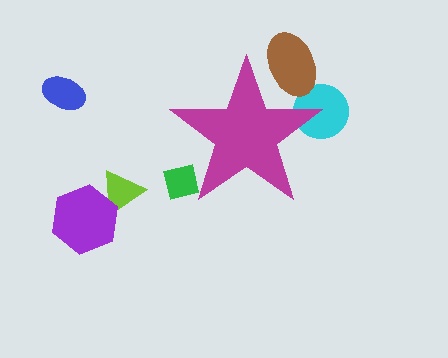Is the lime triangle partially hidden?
No, the lime triangle is fully visible.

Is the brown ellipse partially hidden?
Yes, the brown ellipse is partially hidden behind the magenta star.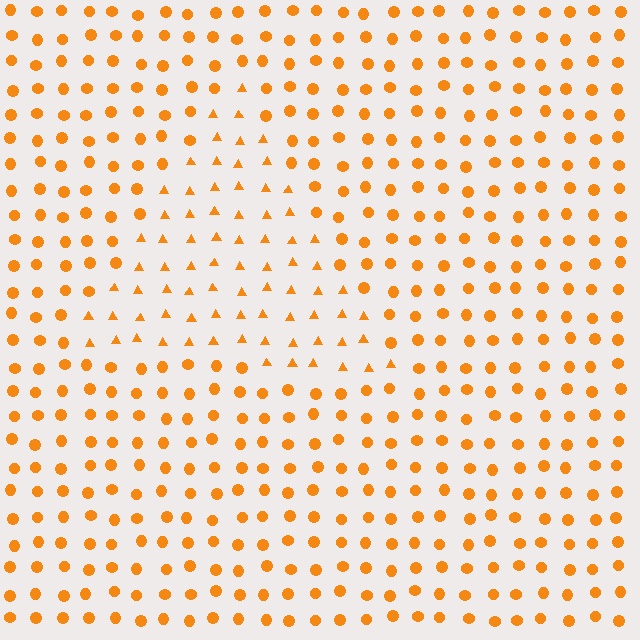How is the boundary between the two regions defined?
The boundary is defined by a change in element shape: triangles inside vs. circles outside. All elements share the same color and spacing.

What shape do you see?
I see a triangle.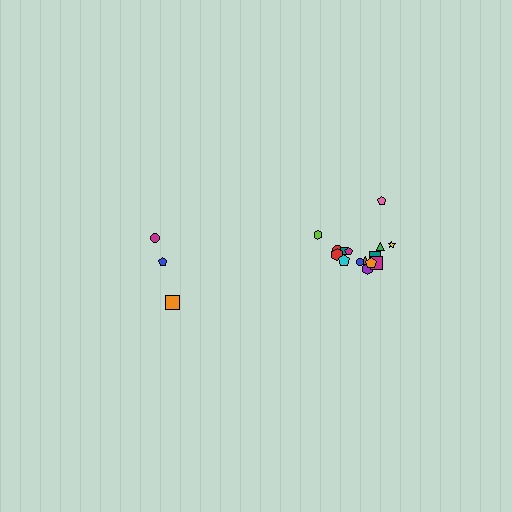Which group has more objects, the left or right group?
The right group.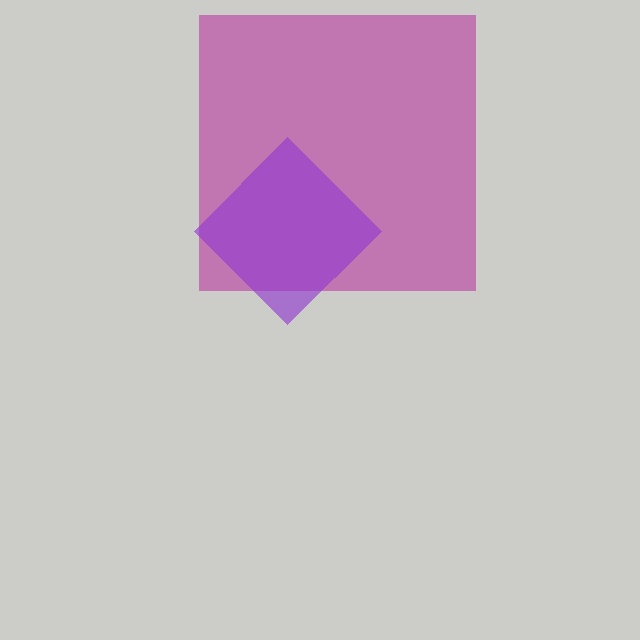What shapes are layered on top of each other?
The layered shapes are: a magenta square, a purple diamond.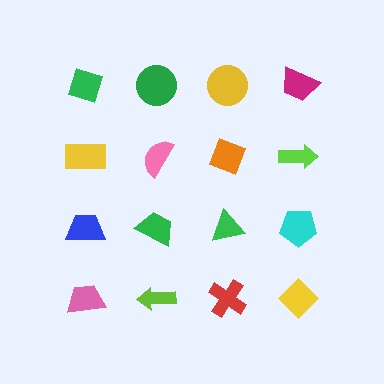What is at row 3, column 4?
A cyan pentagon.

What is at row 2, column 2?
A pink semicircle.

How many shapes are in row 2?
4 shapes.